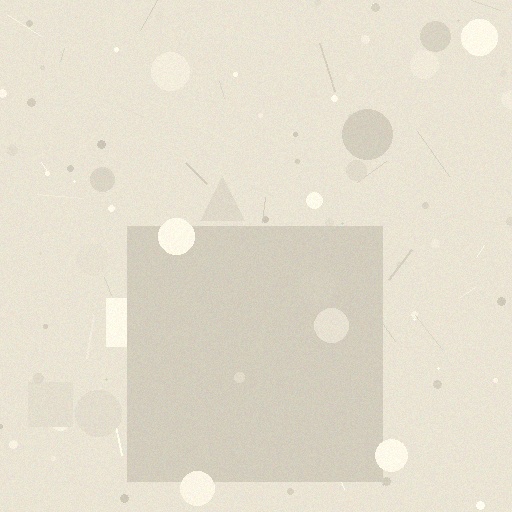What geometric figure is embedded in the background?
A square is embedded in the background.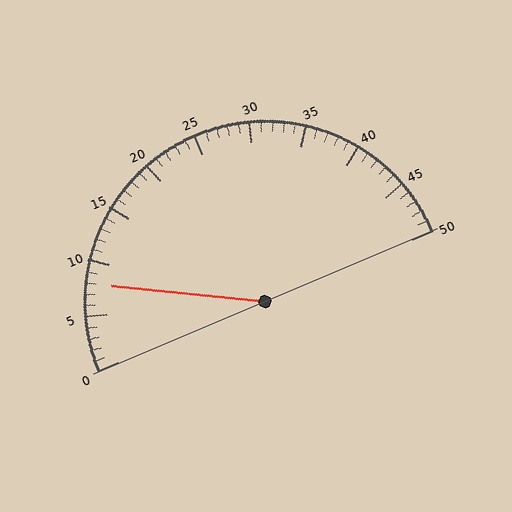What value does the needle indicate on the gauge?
The needle indicates approximately 8.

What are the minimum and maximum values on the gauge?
The gauge ranges from 0 to 50.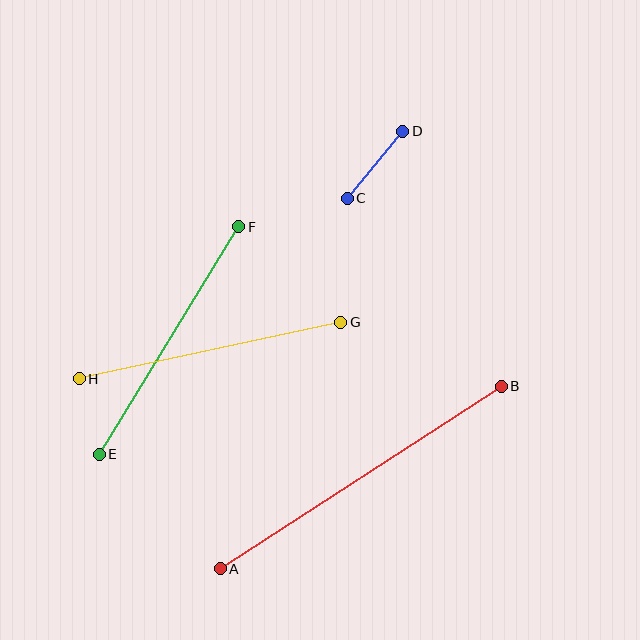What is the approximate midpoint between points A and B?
The midpoint is at approximately (361, 477) pixels.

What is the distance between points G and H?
The distance is approximately 268 pixels.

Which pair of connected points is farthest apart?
Points A and B are farthest apart.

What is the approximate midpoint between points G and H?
The midpoint is at approximately (210, 350) pixels.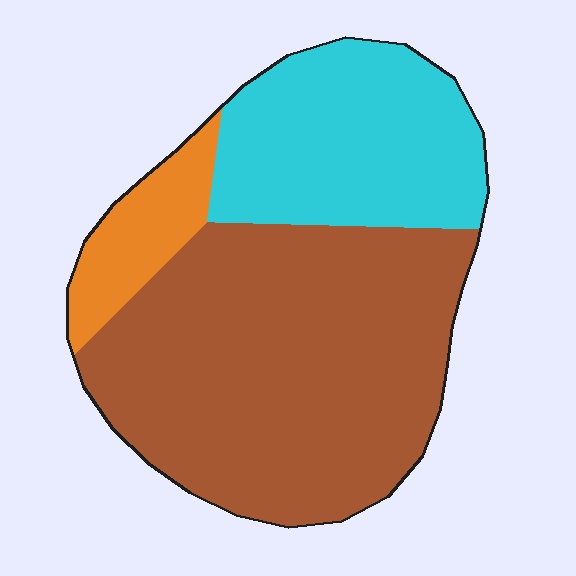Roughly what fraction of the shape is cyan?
Cyan takes up about one third (1/3) of the shape.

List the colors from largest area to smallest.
From largest to smallest: brown, cyan, orange.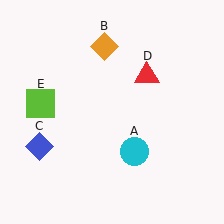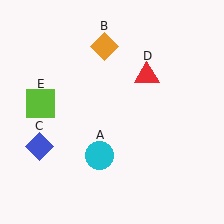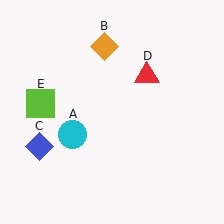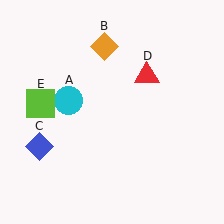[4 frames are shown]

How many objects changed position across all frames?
1 object changed position: cyan circle (object A).